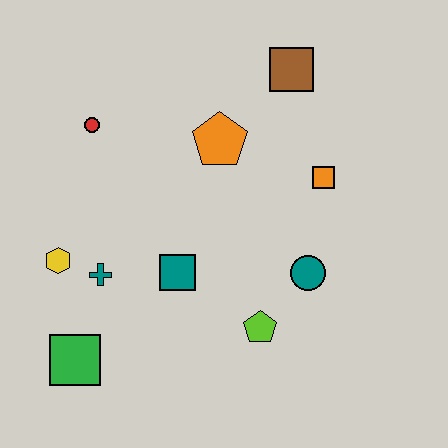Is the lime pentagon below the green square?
No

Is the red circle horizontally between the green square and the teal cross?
Yes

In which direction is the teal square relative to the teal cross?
The teal square is to the right of the teal cross.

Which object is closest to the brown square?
The orange pentagon is closest to the brown square.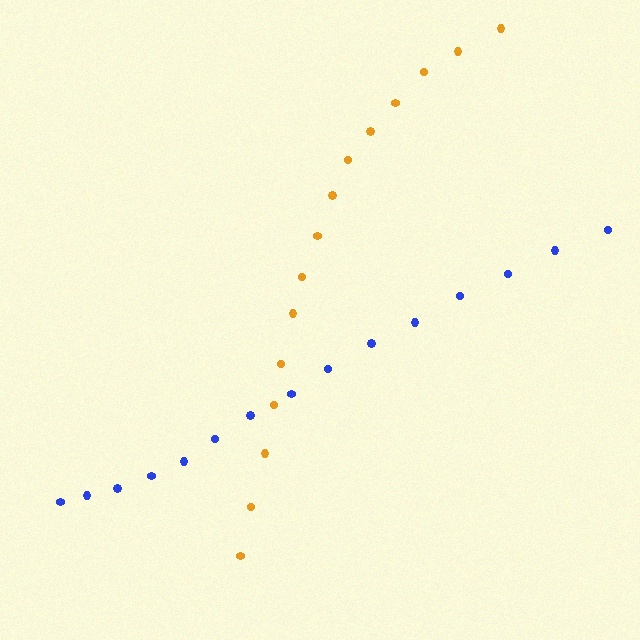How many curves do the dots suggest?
There are 2 distinct paths.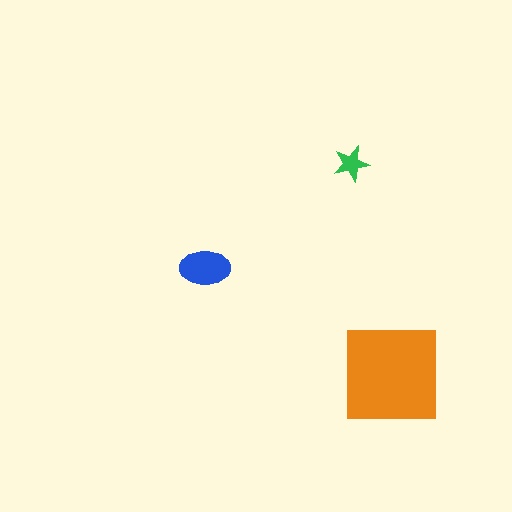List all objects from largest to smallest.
The orange square, the blue ellipse, the green star.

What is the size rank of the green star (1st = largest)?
3rd.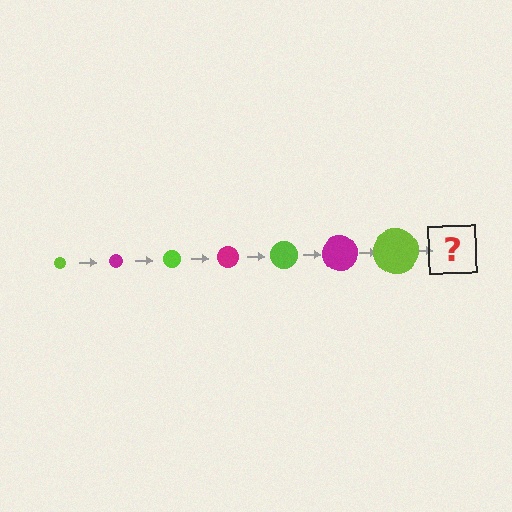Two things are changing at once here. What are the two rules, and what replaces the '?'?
The two rules are that the circle grows larger each step and the color cycles through lime and magenta. The '?' should be a magenta circle, larger than the previous one.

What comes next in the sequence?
The next element should be a magenta circle, larger than the previous one.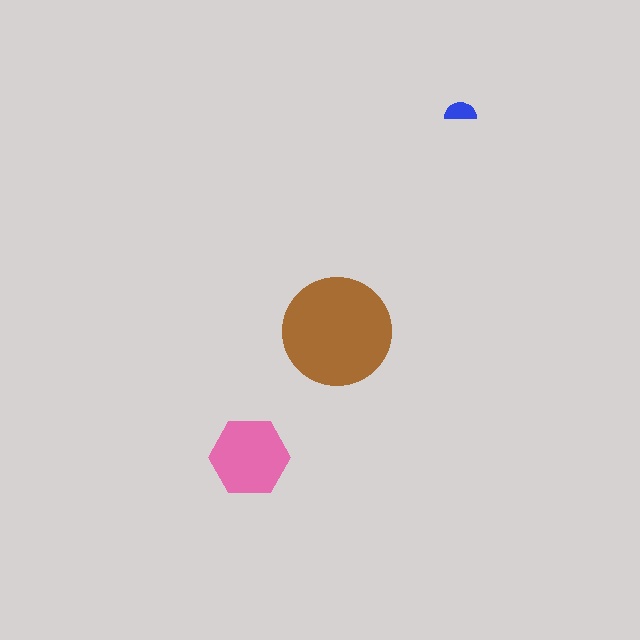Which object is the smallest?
The blue semicircle.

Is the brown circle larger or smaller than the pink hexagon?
Larger.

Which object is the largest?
The brown circle.